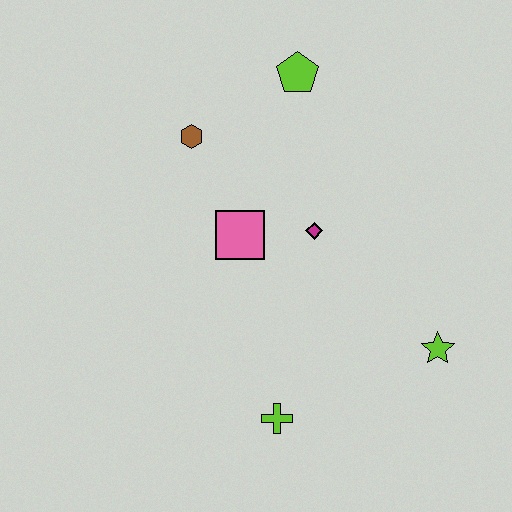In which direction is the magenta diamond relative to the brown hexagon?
The magenta diamond is to the right of the brown hexagon.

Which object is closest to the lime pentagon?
The brown hexagon is closest to the lime pentagon.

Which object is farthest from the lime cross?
The lime pentagon is farthest from the lime cross.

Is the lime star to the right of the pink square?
Yes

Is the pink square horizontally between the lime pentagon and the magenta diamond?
No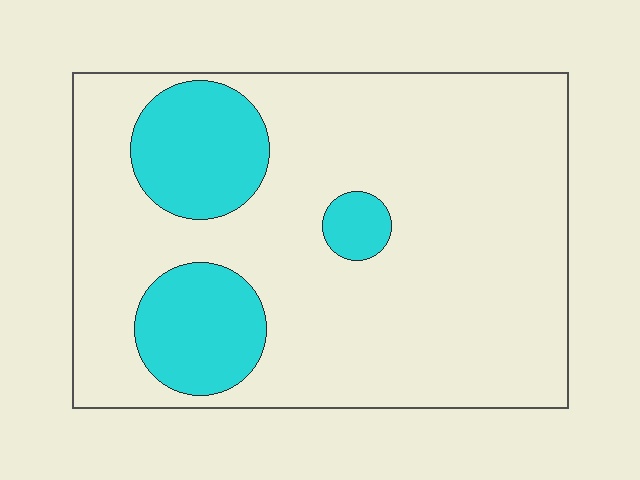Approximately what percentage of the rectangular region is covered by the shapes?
Approximately 20%.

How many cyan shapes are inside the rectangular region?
3.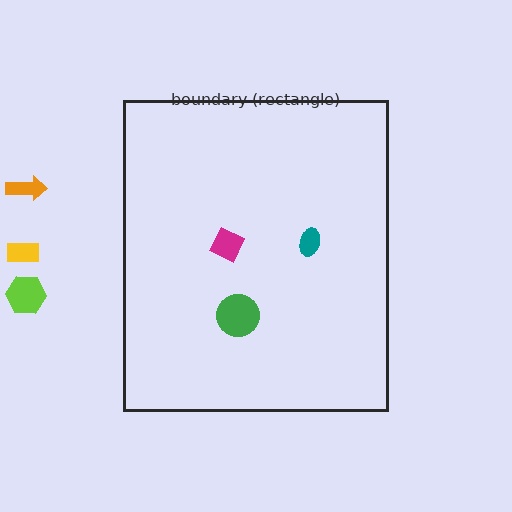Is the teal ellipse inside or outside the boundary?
Inside.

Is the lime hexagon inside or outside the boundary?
Outside.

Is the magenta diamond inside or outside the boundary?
Inside.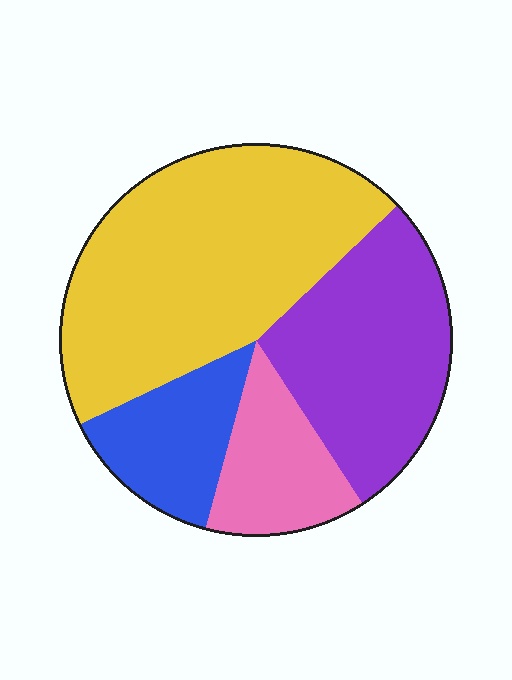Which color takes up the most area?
Yellow, at roughly 45%.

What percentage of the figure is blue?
Blue takes up about one eighth (1/8) of the figure.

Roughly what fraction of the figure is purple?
Purple covers around 30% of the figure.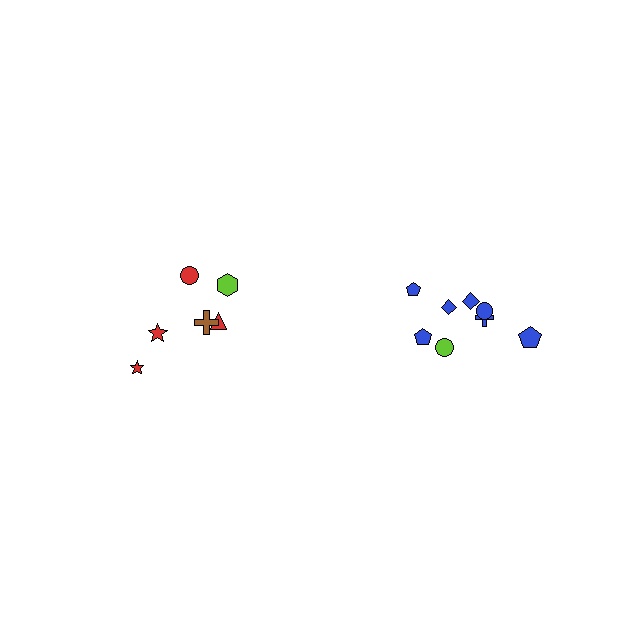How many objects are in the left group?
There are 6 objects.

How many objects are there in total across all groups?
There are 14 objects.